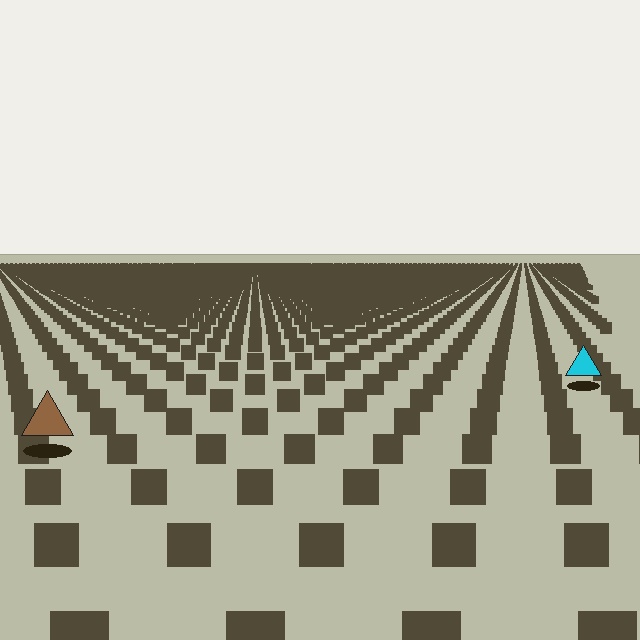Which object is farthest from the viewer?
The cyan triangle is farthest from the viewer. It appears smaller and the ground texture around it is denser.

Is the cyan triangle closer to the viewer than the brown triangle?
No. The brown triangle is closer — you can tell from the texture gradient: the ground texture is coarser near it.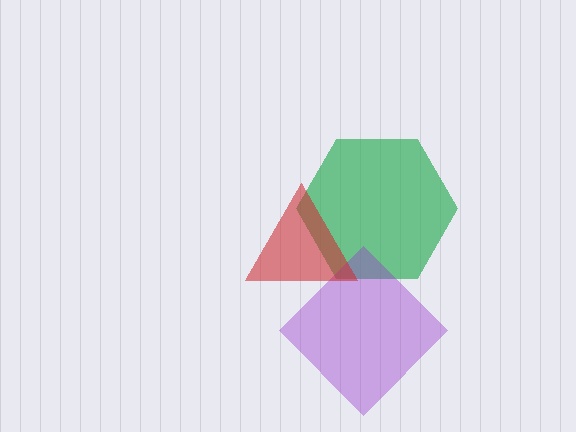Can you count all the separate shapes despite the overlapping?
Yes, there are 3 separate shapes.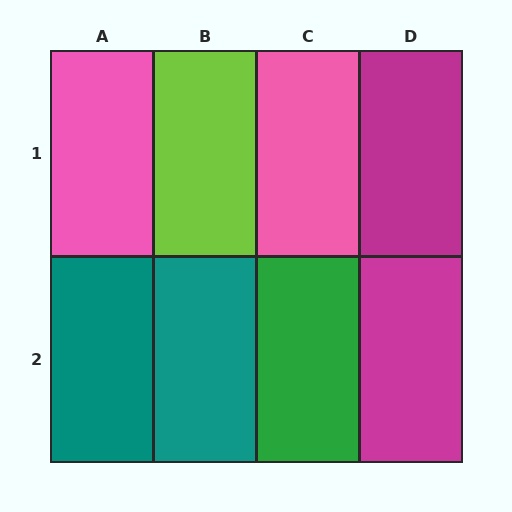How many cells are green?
1 cell is green.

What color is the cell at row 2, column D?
Magenta.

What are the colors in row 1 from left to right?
Pink, lime, pink, magenta.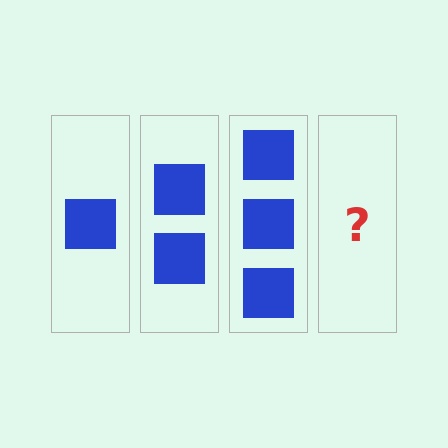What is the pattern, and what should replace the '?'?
The pattern is that each step adds one more square. The '?' should be 4 squares.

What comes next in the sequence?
The next element should be 4 squares.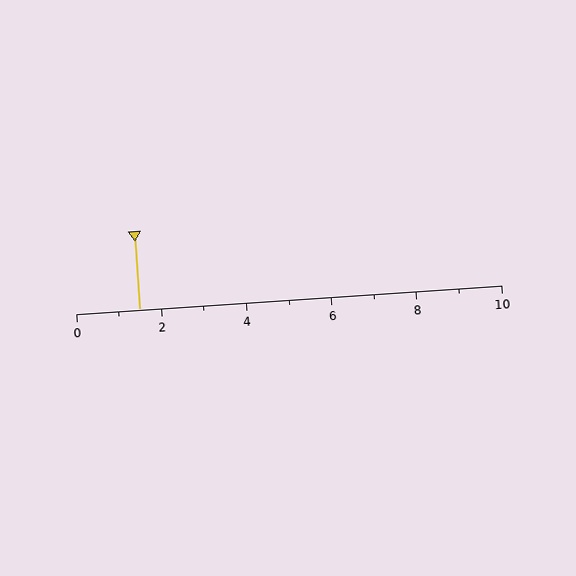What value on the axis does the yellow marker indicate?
The marker indicates approximately 1.5.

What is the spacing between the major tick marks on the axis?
The major ticks are spaced 2 apart.